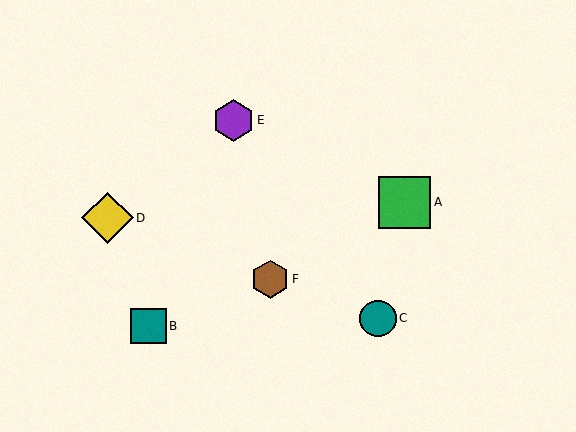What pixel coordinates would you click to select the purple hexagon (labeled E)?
Click at (234, 120) to select the purple hexagon E.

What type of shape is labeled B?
Shape B is a teal square.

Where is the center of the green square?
The center of the green square is at (405, 202).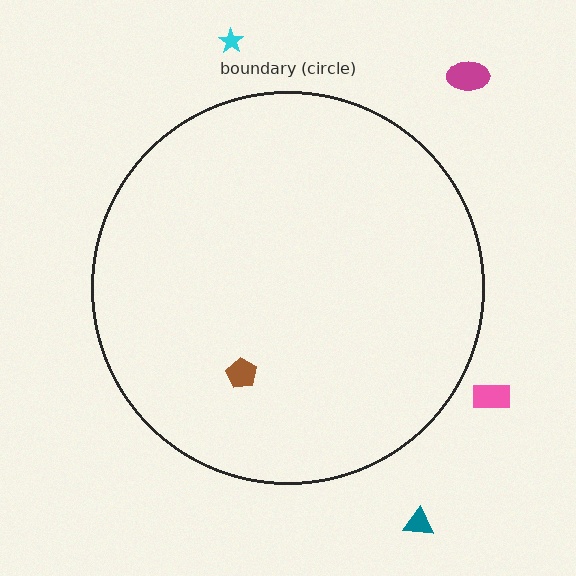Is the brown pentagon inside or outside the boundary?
Inside.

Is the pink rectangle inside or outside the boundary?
Outside.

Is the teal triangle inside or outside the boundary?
Outside.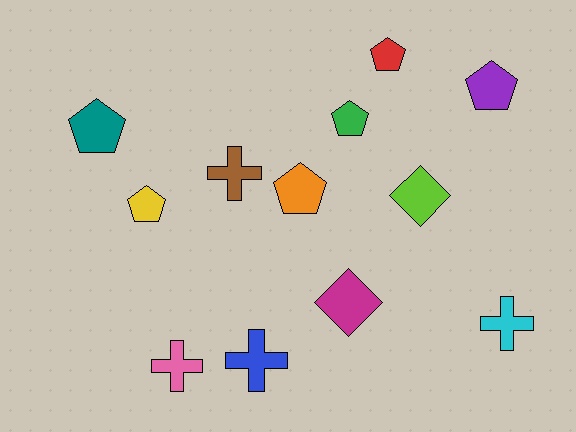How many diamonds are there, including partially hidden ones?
There are 2 diamonds.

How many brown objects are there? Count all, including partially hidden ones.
There is 1 brown object.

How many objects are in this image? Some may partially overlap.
There are 12 objects.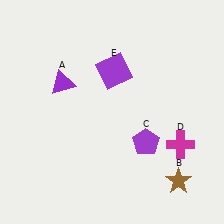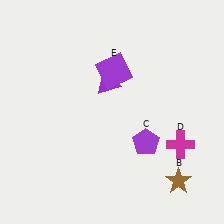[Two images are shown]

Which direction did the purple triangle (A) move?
The purple triangle (A) moved right.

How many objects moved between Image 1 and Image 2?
1 object moved between the two images.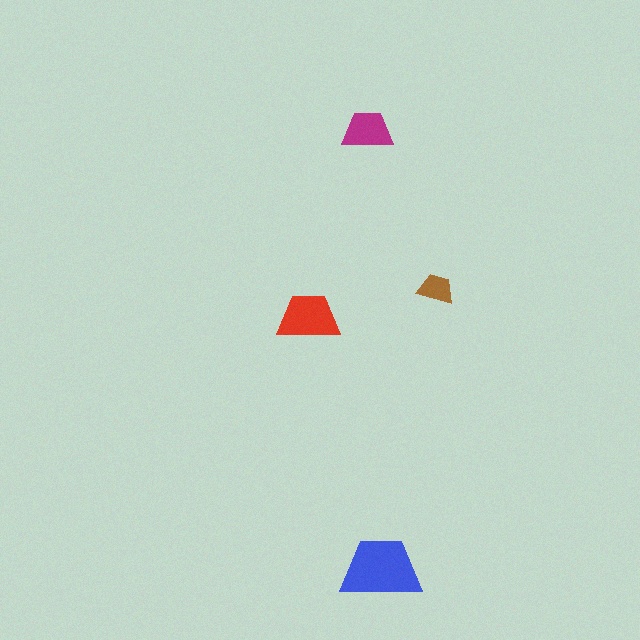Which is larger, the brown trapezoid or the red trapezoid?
The red one.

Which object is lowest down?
The blue trapezoid is bottommost.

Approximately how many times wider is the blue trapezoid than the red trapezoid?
About 1.5 times wider.